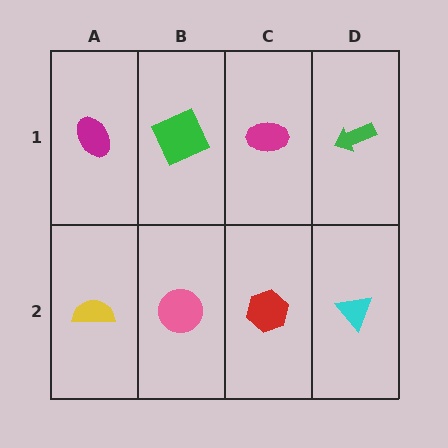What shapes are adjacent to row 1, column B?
A pink circle (row 2, column B), a magenta ellipse (row 1, column A), a magenta ellipse (row 1, column C).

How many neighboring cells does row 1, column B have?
3.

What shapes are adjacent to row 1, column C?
A red hexagon (row 2, column C), a green square (row 1, column B), a green arrow (row 1, column D).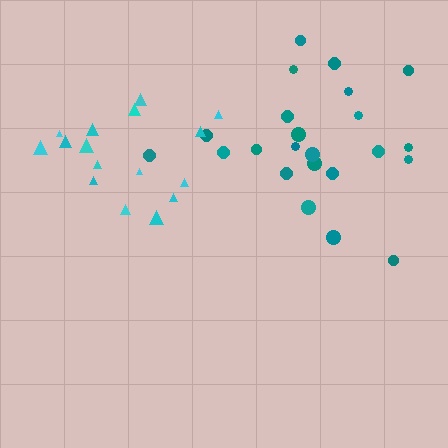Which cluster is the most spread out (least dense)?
Teal.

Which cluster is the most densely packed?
Cyan.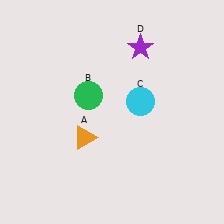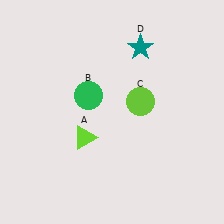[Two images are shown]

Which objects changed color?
A changed from orange to lime. C changed from cyan to lime. D changed from purple to teal.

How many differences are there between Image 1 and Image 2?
There are 3 differences between the two images.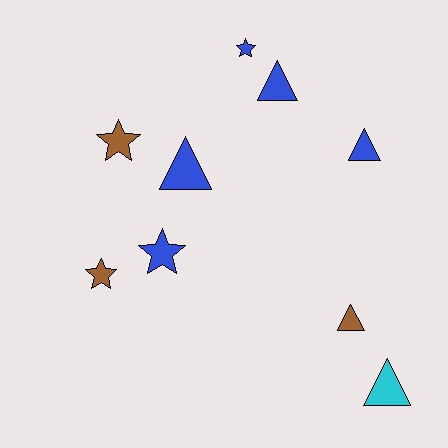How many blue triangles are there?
There are 3 blue triangles.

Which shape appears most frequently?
Triangle, with 5 objects.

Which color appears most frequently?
Blue, with 5 objects.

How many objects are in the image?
There are 9 objects.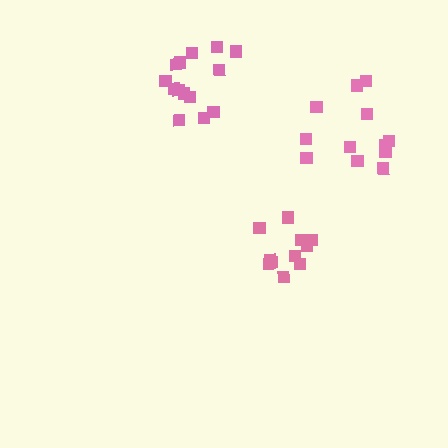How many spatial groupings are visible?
There are 3 spatial groupings.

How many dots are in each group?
Group 1: 11 dots, Group 2: 14 dots, Group 3: 12 dots (37 total).